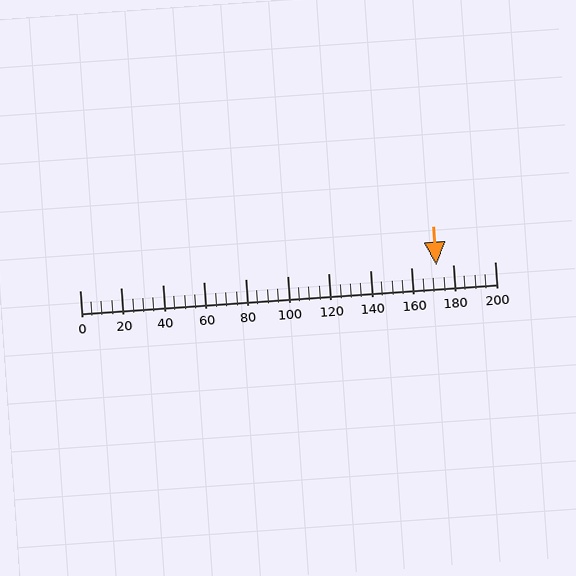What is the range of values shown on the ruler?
The ruler shows values from 0 to 200.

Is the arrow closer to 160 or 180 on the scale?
The arrow is closer to 180.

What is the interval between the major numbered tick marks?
The major tick marks are spaced 20 units apart.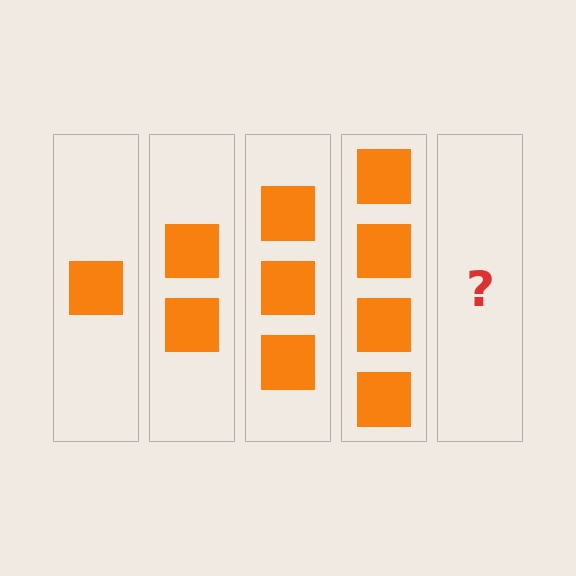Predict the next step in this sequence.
The next step is 5 squares.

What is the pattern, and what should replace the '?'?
The pattern is that each step adds one more square. The '?' should be 5 squares.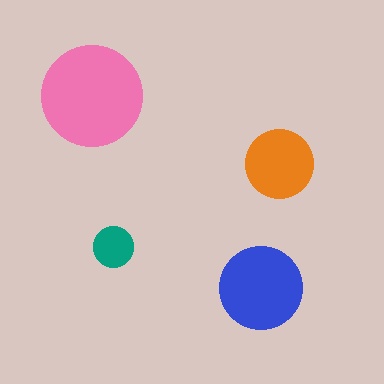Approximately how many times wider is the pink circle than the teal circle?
About 2.5 times wider.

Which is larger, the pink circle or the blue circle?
The pink one.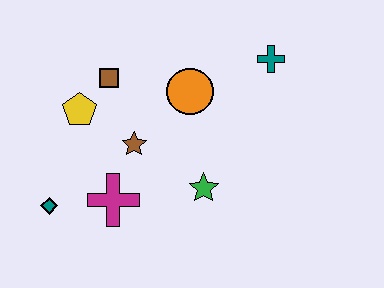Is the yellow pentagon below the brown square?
Yes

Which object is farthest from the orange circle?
The teal diamond is farthest from the orange circle.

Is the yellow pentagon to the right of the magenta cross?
No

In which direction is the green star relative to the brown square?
The green star is below the brown square.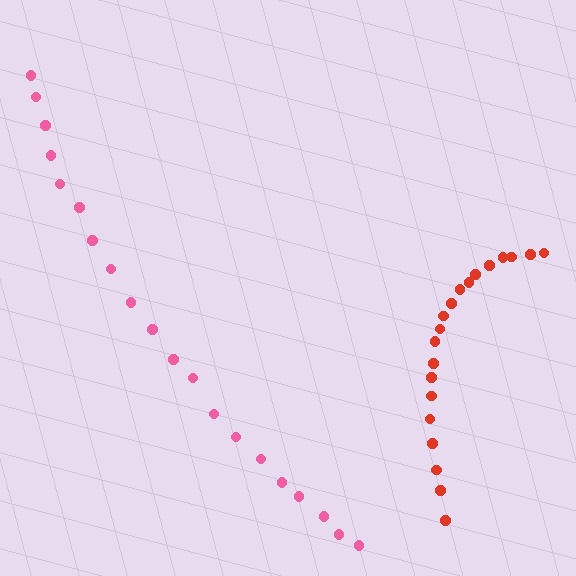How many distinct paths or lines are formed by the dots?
There are 2 distinct paths.